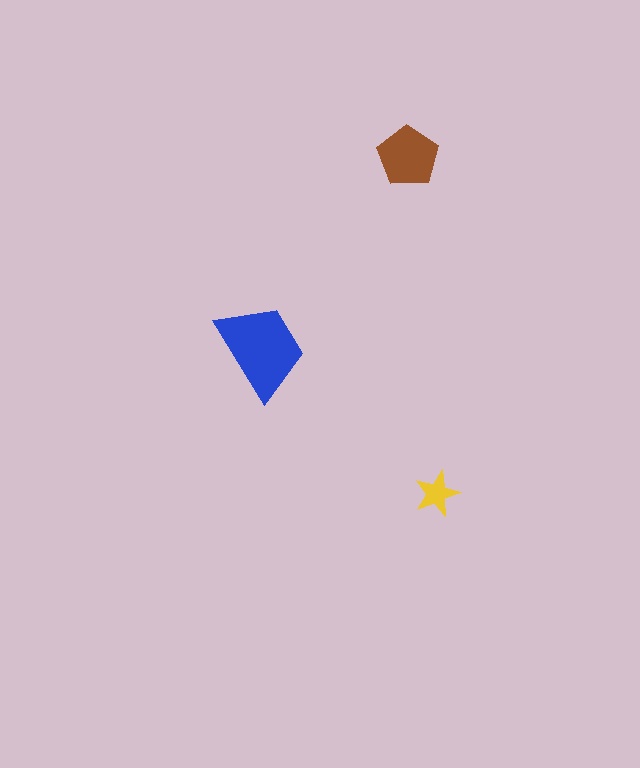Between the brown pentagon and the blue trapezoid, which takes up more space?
The blue trapezoid.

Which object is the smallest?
The yellow star.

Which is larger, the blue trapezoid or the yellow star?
The blue trapezoid.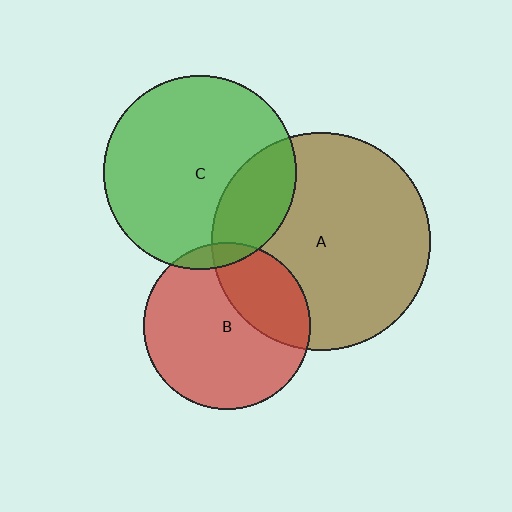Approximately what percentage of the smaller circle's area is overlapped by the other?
Approximately 30%.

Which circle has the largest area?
Circle A (brown).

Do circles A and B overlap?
Yes.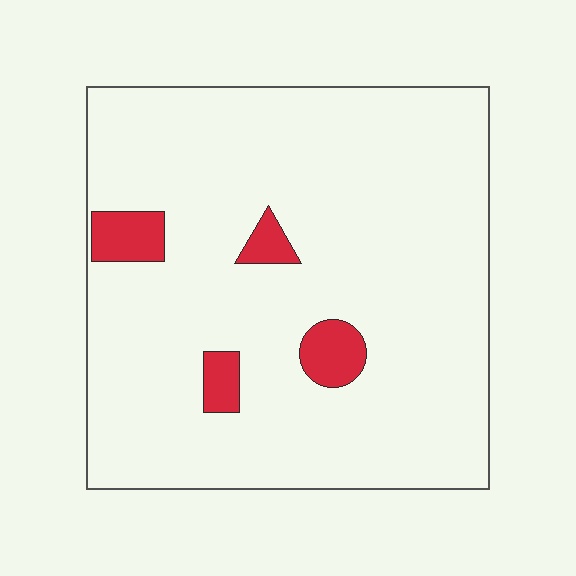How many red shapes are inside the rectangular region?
4.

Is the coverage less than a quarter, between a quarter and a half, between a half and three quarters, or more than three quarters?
Less than a quarter.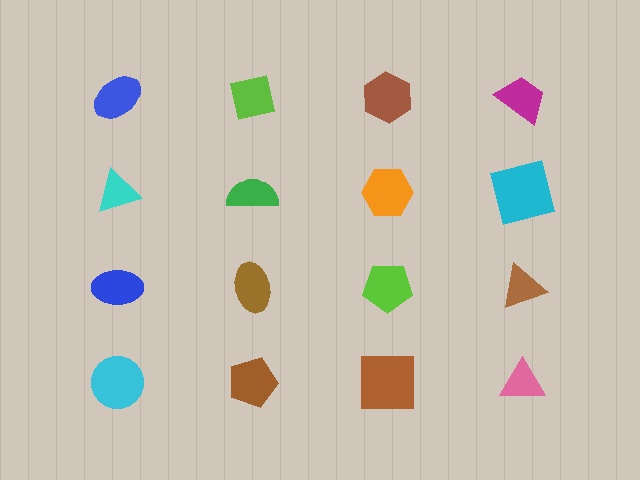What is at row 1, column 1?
A blue ellipse.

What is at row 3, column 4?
A brown triangle.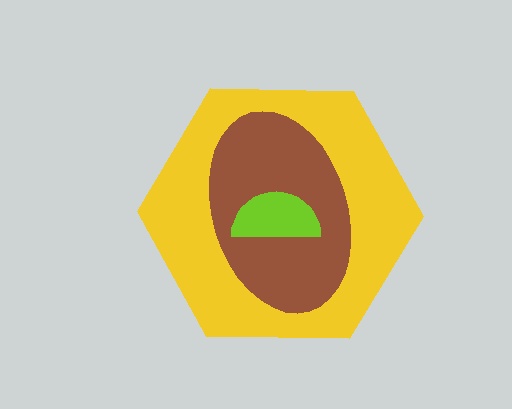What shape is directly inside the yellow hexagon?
The brown ellipse.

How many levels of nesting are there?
3.